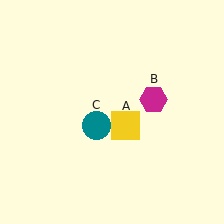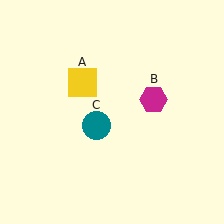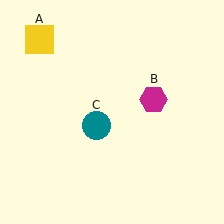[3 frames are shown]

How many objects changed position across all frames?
1 object changed position: yellow square (object A).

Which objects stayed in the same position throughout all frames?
Magenta hexagon (object B) and teal circle (object C) remained stationary.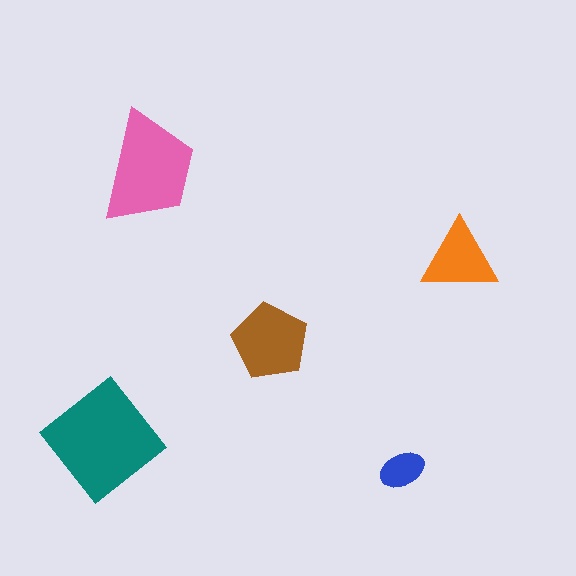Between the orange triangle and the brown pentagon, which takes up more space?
The brown pentagon.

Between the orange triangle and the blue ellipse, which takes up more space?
The orange triangle.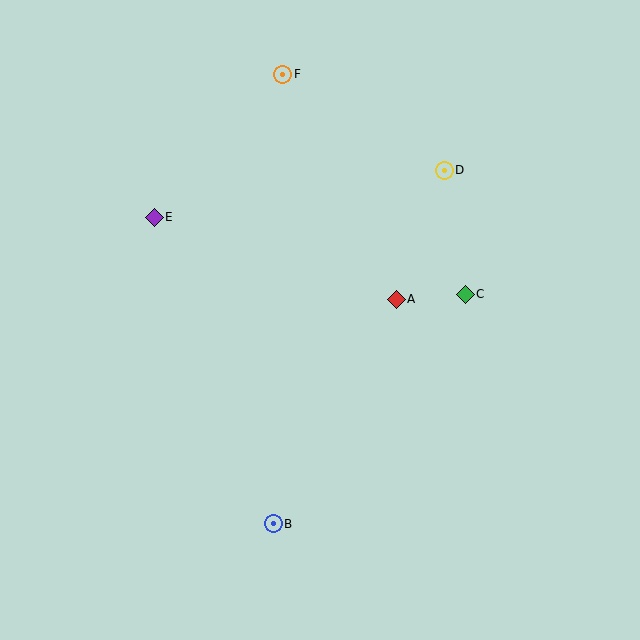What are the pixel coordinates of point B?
Point B is at (273, 524).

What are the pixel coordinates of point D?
Point D is at (444, 170).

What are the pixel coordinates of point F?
Point F is at (283, 74).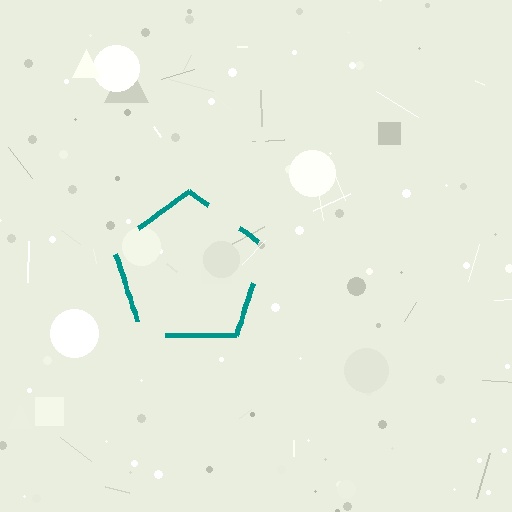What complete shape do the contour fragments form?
The contour fragments form a pentagon.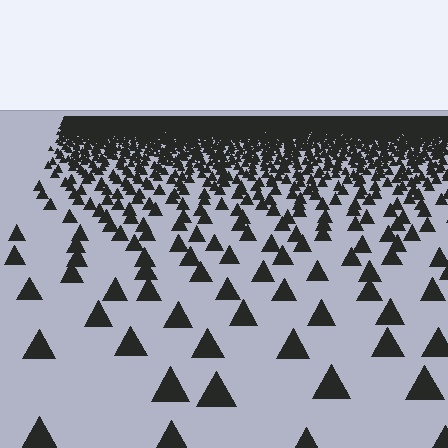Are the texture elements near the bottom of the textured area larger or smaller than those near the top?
Larger. Near the bottom, elements are closer to the viewer and appear at a bigger on-screen size.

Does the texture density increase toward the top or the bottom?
Density increases toward the top.